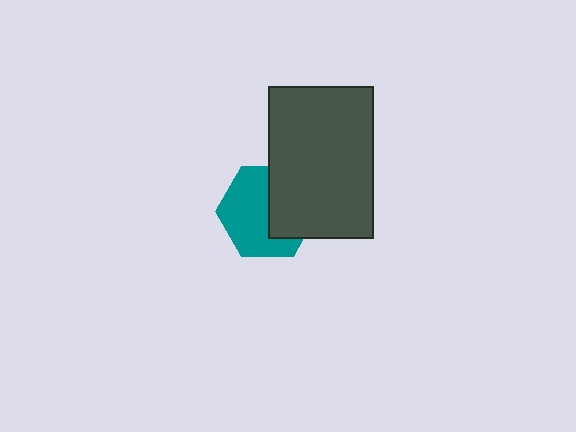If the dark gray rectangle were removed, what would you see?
You would see the complete teal hexagon.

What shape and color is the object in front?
The object in front is a dark gray rectangle.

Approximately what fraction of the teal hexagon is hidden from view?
Roughly 42% of the teal hexagon is hidden behind the dark gray rectangle.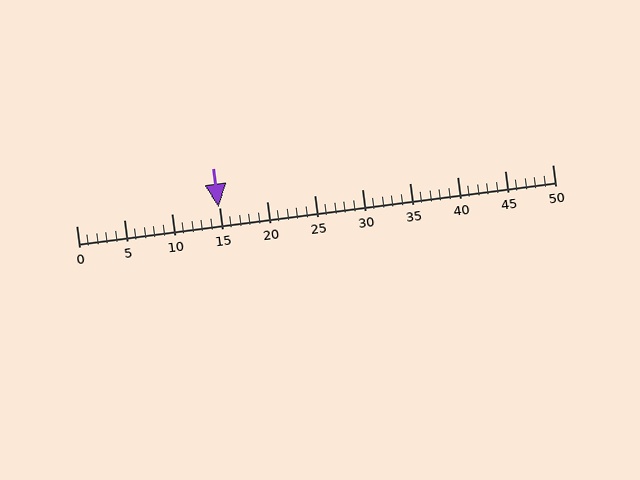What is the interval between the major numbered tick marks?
The major tick marks are spaced 5 units apart.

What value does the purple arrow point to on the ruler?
The purple arrow points to approximately 15.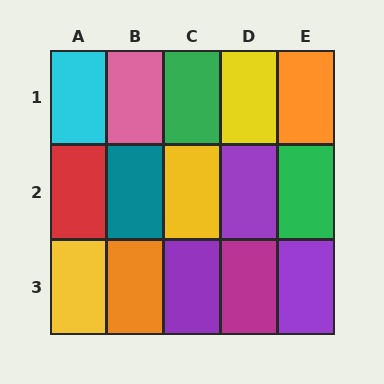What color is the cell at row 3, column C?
Purple.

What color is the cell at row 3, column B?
Orange.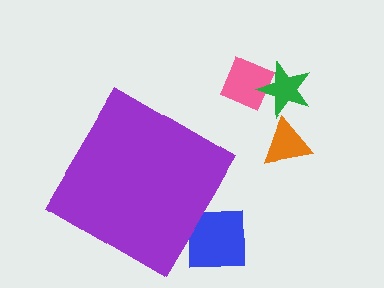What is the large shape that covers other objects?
A purple diamond.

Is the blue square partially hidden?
Yes, the blue square is partially hidden behind the purple diamond.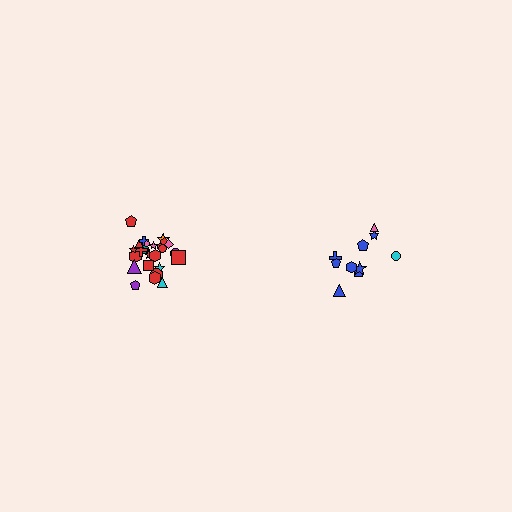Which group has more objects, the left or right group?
The left group.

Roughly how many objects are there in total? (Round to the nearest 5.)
Roughly 35 objects in total.